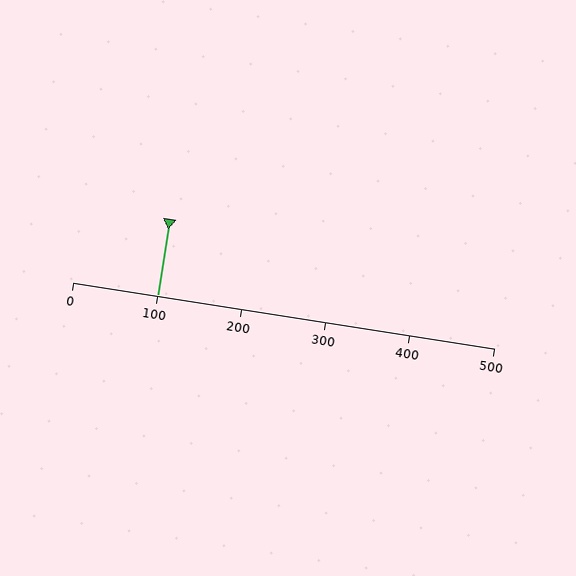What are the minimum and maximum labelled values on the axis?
The axis runs from 0 to 500.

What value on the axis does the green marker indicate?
The marker indicates approximately 100.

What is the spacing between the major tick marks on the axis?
The major ticks are spaced 100 apart.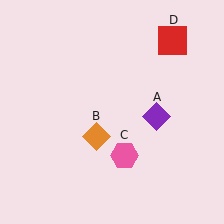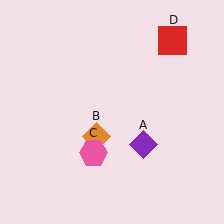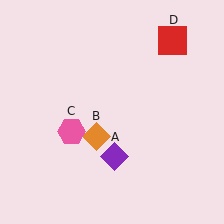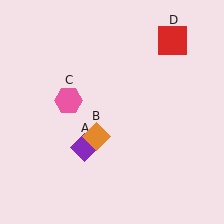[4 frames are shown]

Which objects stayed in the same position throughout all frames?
Orange diamond (object B) and red square (object D) remained stationary.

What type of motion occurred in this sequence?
The purple diamond (object A), pink hexagon (object C) rotated clockwise around the center of the scene.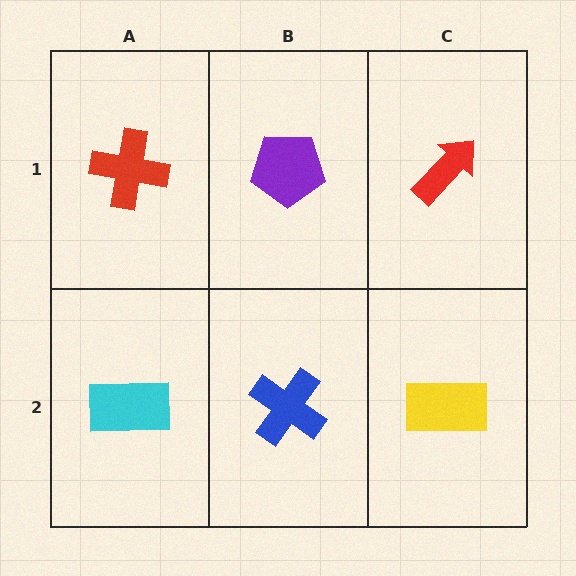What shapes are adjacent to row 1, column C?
A yellow rectangle (row 2, column C), a purple pentagon (row 1, column B).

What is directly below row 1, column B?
A blue cross.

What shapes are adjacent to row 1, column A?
A cyan rectangle (row 2, column A), a purple pentagon (row 1, column B).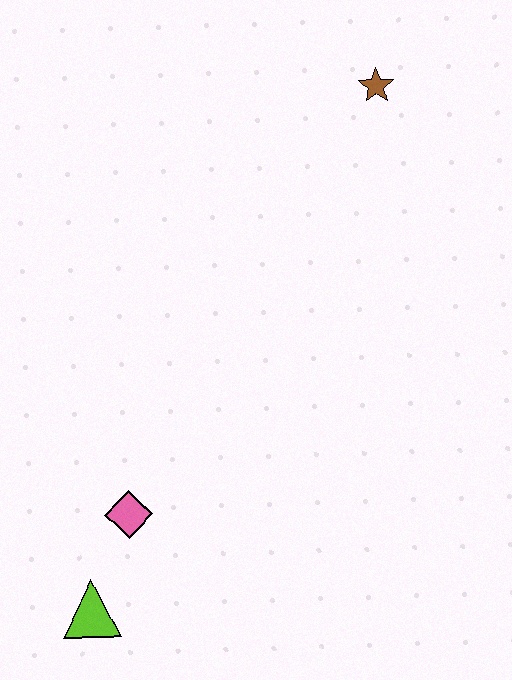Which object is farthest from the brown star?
The lime triangle is farthest from the brown star.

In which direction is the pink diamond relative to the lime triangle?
The pink diamond is above the lime triangle.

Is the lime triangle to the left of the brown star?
Yes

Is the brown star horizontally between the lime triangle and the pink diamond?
No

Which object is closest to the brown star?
The pink diamond is closest to the brown star.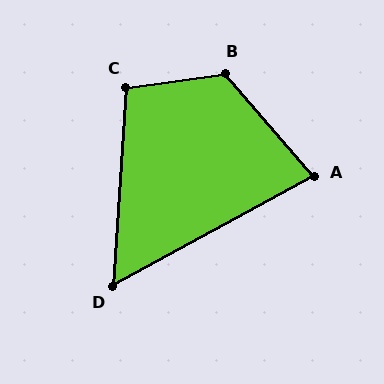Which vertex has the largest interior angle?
B, at approximately 122 degrees.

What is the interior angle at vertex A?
Approximately 78 degrees (acute).